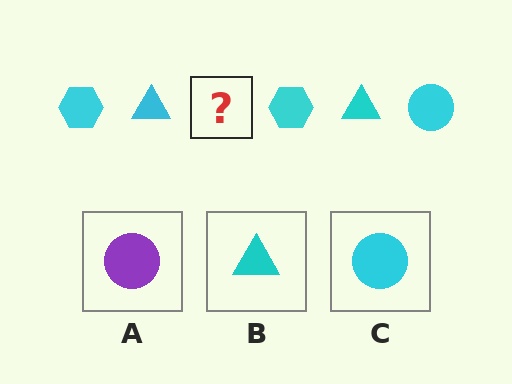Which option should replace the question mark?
Option C.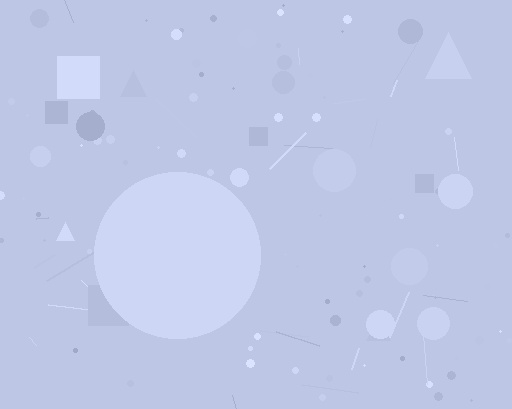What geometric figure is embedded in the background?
A circle is embedded in the background.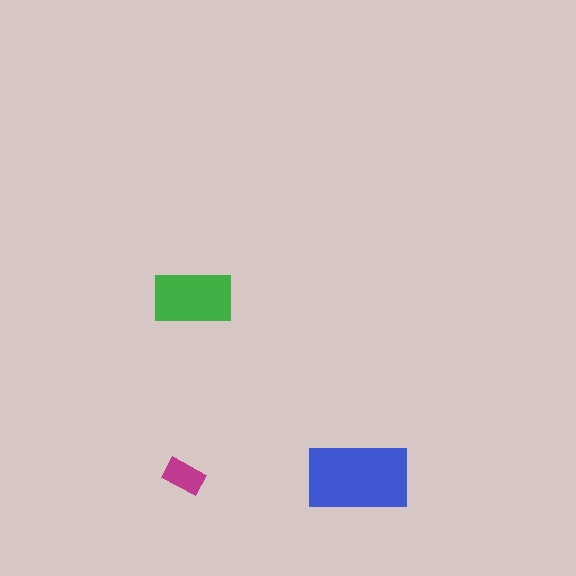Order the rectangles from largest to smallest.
the blue one, the green one, the magenta one.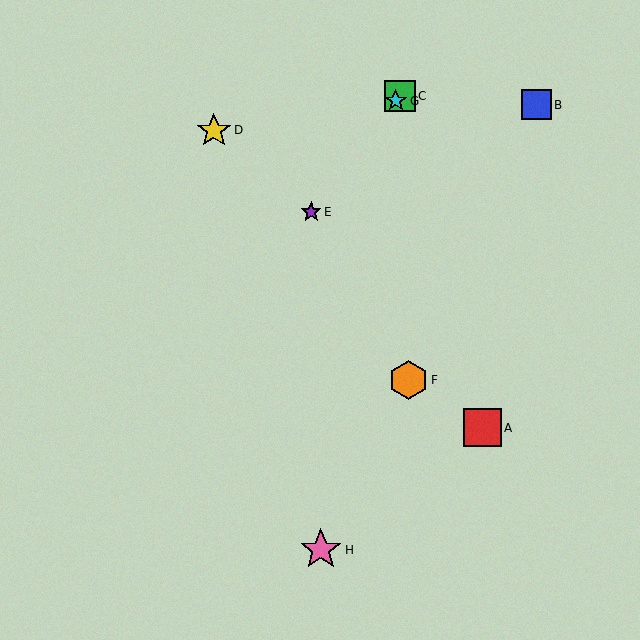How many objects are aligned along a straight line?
3 objects (C, E, G) are aligned along a straight line.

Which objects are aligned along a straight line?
Objects C, E, G are aligned along a straight line.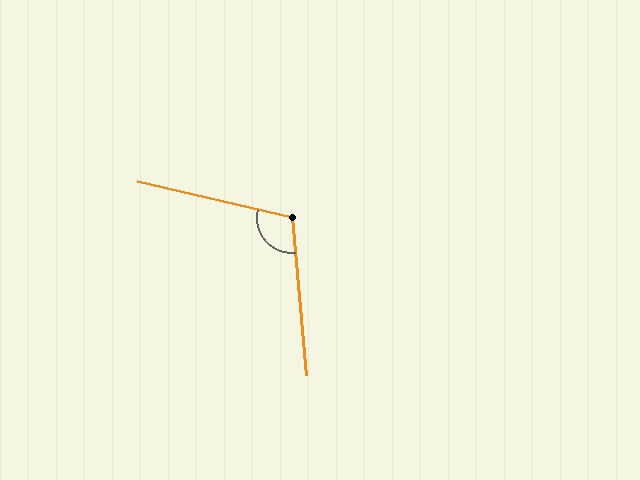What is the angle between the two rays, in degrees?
Approximately 108 degrees.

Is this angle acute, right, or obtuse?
It is obtuse.